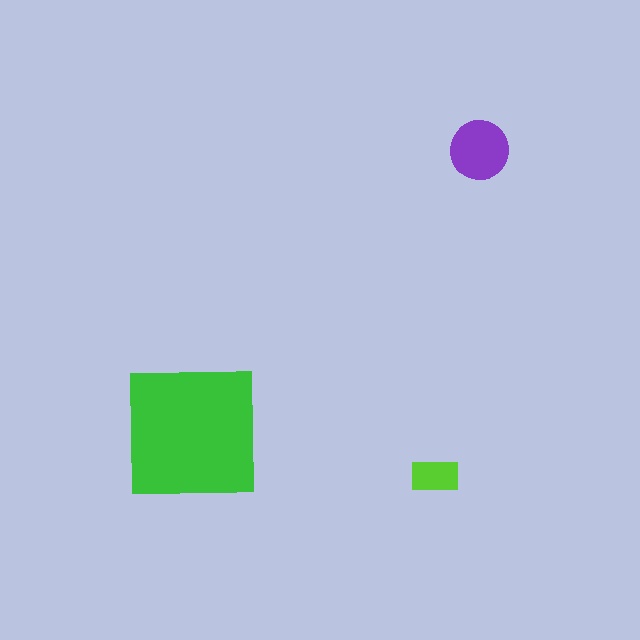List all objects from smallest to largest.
The lime rectangle, the purple circle, the green square.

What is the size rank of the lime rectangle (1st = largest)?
3rd.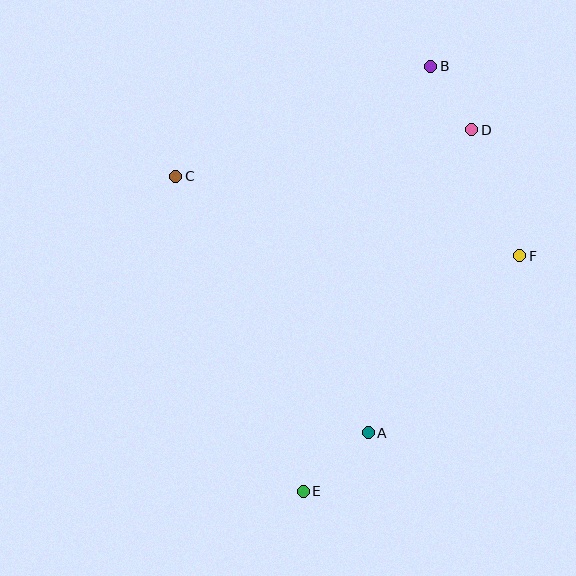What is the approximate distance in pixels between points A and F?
The distance between A and F is approximately 233 pixels.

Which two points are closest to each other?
Points B and D are closest to each other.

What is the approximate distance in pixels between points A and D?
The distance between A and D is approximately 320 pixels.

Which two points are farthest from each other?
Points B and E are farthest from each other.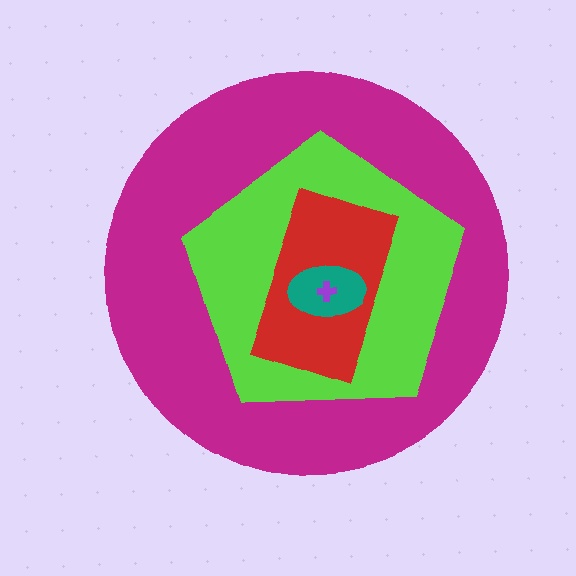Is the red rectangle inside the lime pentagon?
Yes.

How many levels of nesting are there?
5.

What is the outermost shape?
The magenta circle.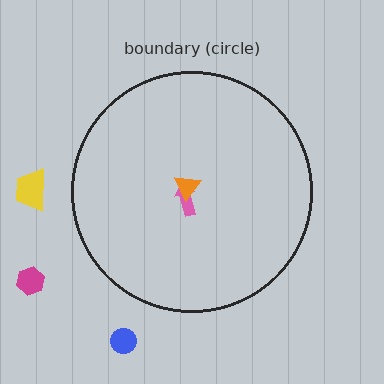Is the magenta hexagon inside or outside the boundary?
Outside.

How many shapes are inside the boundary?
2 inside, 3 outside.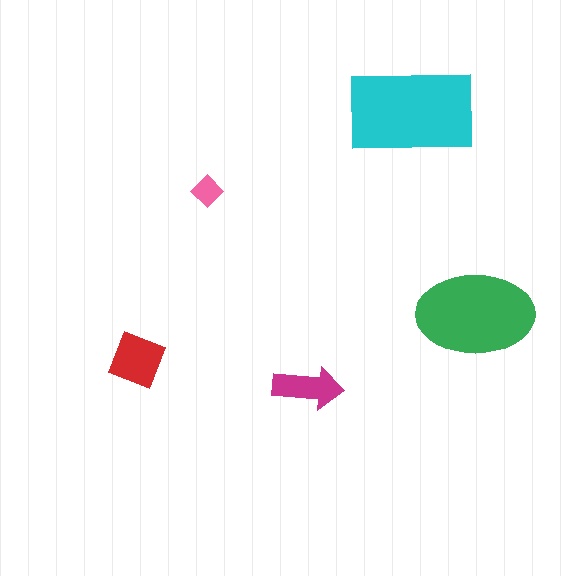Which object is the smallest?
The pink diamond.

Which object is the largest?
The cyan rectangle.